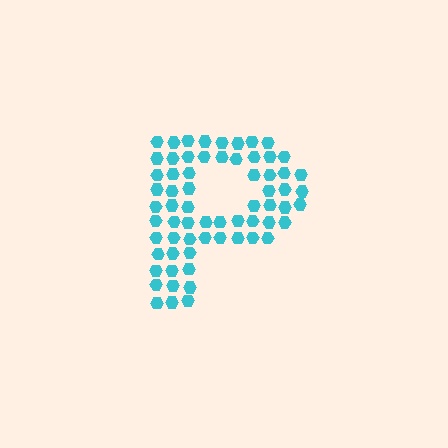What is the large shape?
The large shape is the letter P.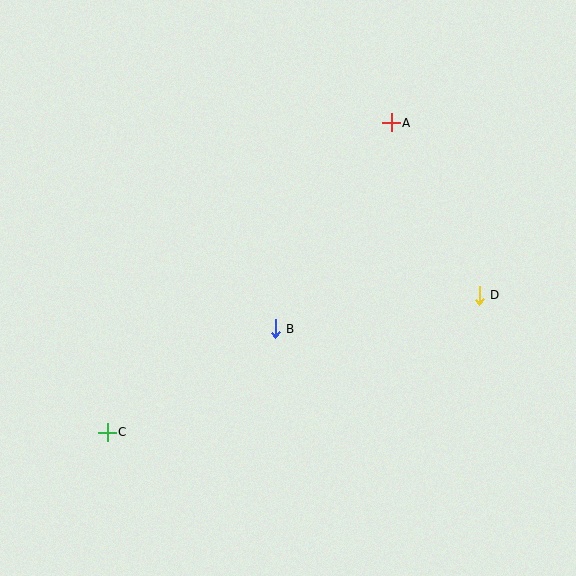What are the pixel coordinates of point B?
Point B is at (276, 329).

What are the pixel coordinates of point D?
Point D is at (479, 295).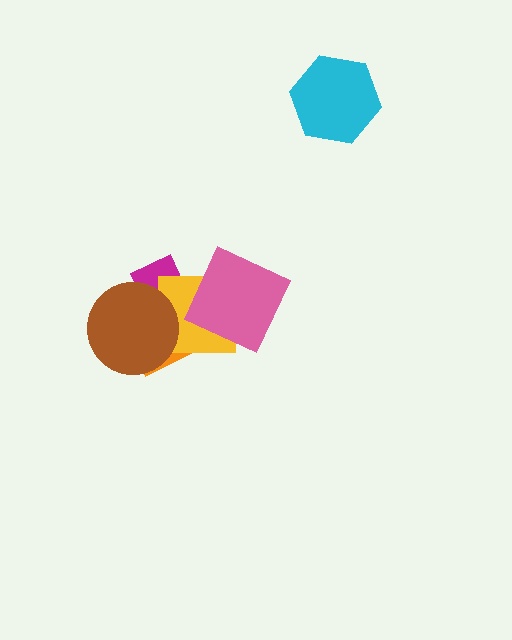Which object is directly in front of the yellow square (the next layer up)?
The pink square is directly in front of the yellow square.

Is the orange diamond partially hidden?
Yes, it is partially covered by another shape.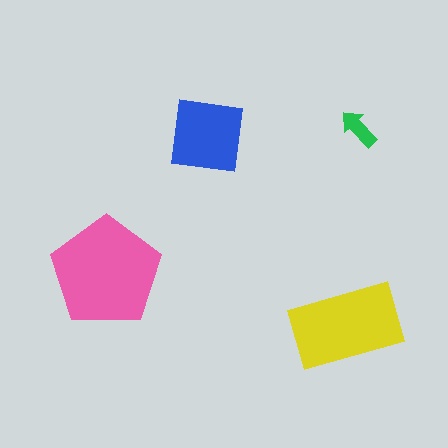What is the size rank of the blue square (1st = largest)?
3rd.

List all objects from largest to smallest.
The pink pentagon, the yellow rectangle, the blue square, the green arrow.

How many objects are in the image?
There are 4 objects in the image.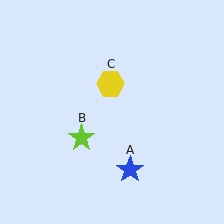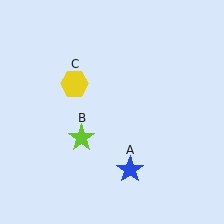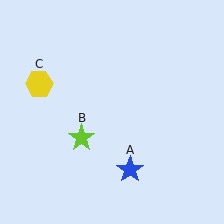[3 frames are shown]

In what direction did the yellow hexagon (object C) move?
The yellow hexagon (object C) moved left.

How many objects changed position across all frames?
1 object changed position: yellow hexagon (object C).